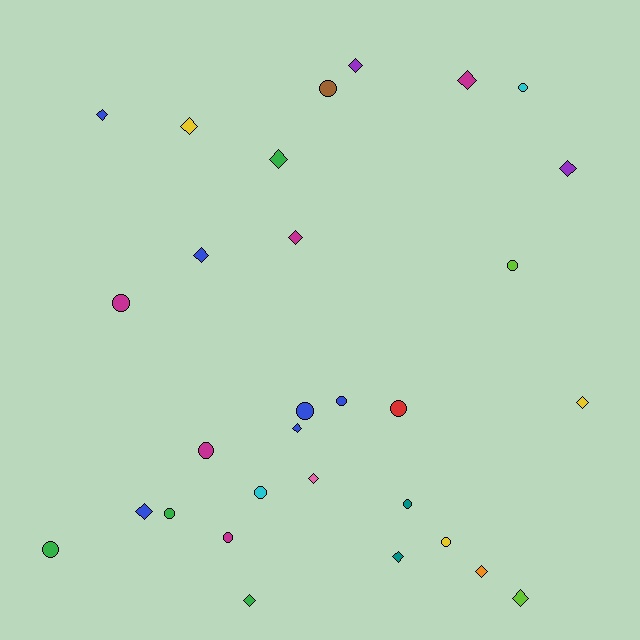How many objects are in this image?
There are 30 objects.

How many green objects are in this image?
There are 4 green objects.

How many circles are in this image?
There are 14 circles.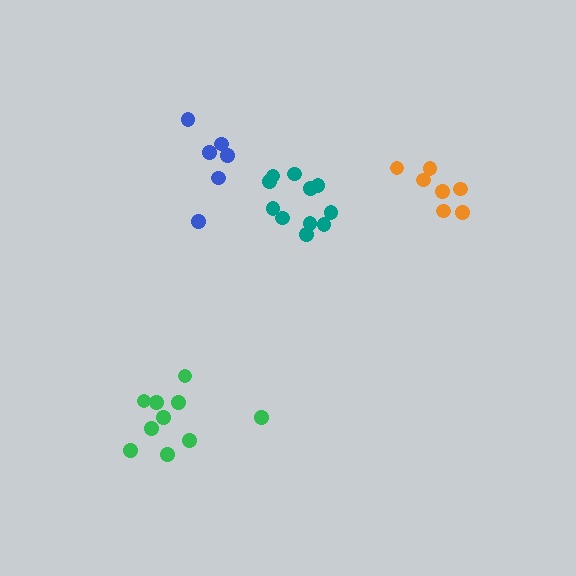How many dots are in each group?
Group 1: 7 dots, Group 2: 11 dots, Group 3: 6 dots, Group 4: 10 dots (34 total).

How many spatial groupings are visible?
There are 4 spatial groupings.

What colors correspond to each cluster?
The clusters are colored: orange, teal, blue, green.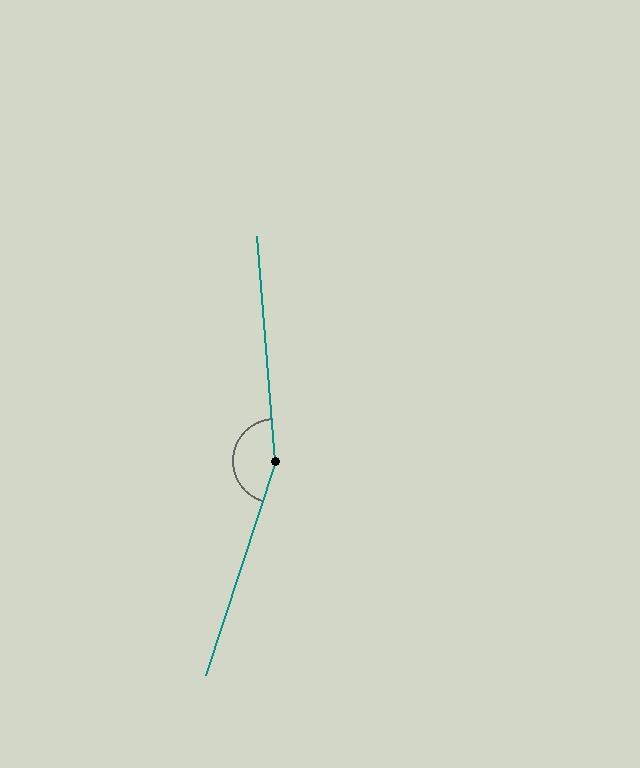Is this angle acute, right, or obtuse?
It is obtuse.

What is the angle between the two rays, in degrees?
Approximately 158 degrees.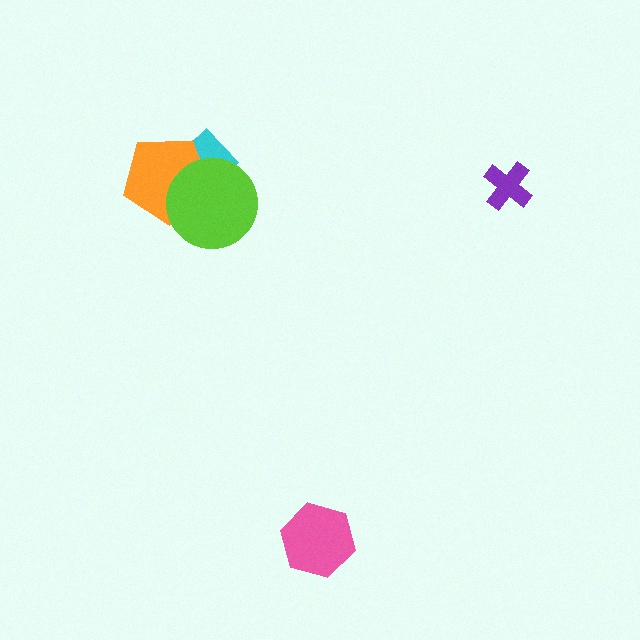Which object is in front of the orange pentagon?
The lime circle is in front of the orange pentagon.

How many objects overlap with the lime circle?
2 objects overlap with the lime circle.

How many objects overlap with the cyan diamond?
2 objects overlap with the cyan diamond.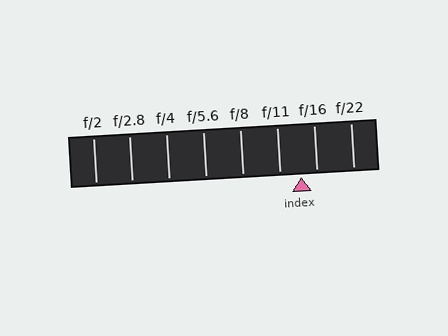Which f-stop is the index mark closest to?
The index mark is closest to f/16.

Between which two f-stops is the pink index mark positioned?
The index mark is between f/11 and f/16.